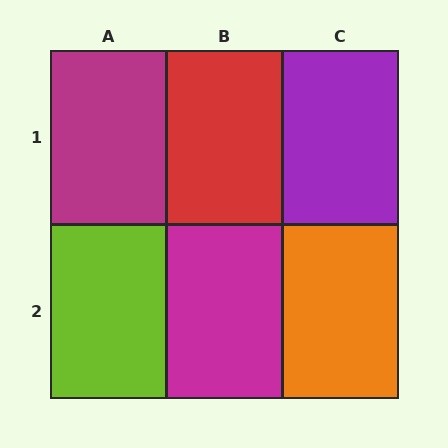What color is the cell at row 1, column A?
Magenta.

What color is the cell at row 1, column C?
Purple.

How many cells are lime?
1 cell is lime.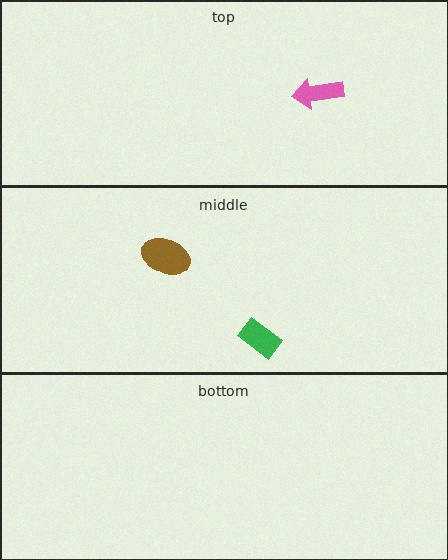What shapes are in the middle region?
The brown ellipse, the green rectangle.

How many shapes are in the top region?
1.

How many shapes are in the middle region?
2.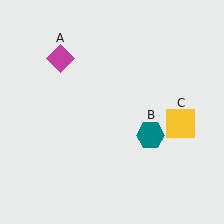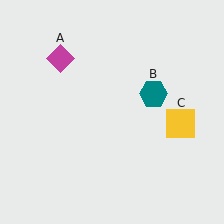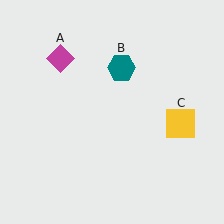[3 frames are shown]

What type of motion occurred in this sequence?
The teal hexagon (object B) rotated counterclockwise around the center of the scene.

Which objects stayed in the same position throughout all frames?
Magenta diamond (object A) and yellow square (object C) remained stationary.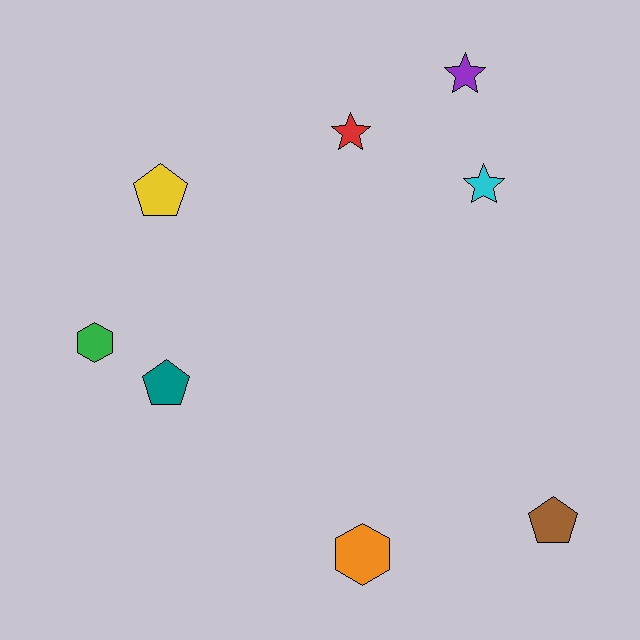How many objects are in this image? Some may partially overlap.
There are 8 objects.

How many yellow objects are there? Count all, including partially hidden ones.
There is 1 yellow object.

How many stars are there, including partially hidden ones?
There are 3 stars.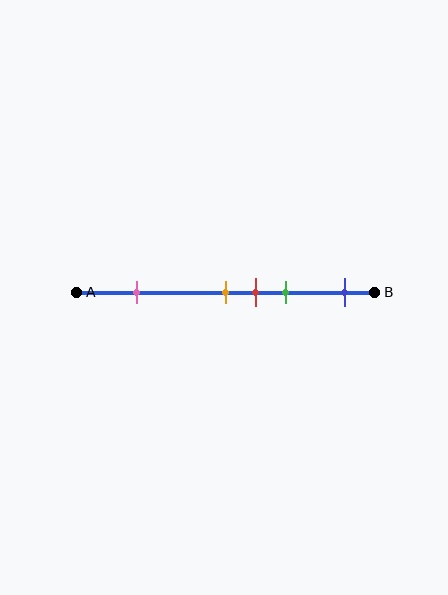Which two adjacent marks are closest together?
The orange and red marks are the closest adjacent pair.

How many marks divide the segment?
There are 5 marks dividing the segment.